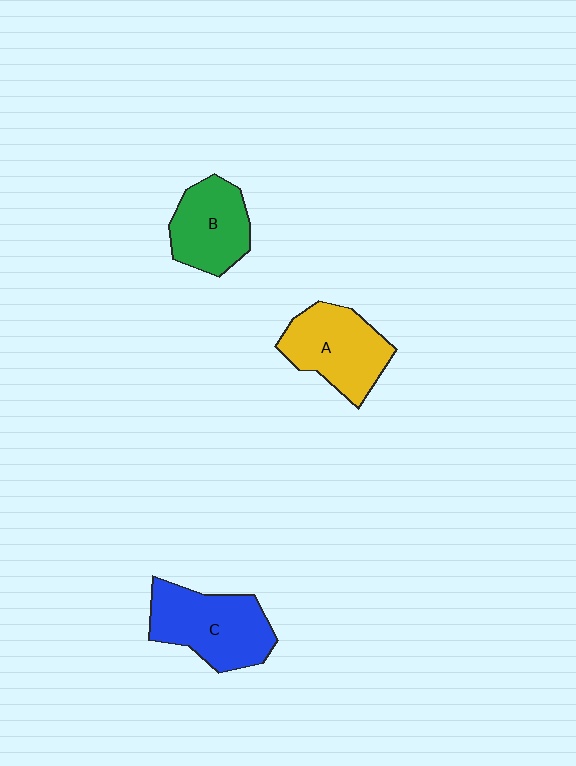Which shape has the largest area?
Shape C (blue).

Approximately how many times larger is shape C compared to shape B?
Approximately 1.3 times.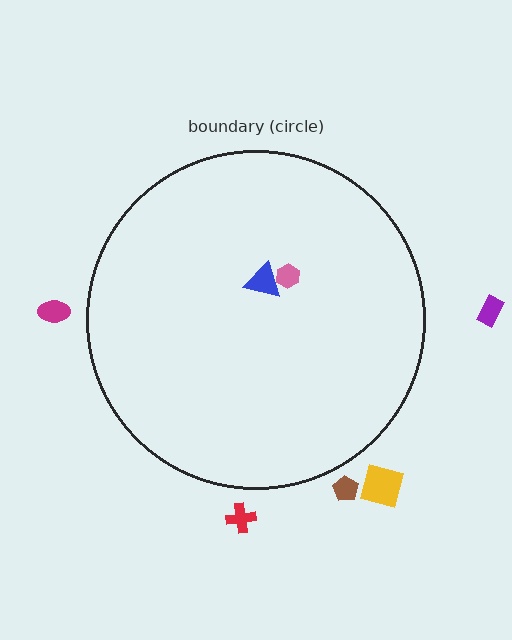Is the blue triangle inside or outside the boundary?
Inside.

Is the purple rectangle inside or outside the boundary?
Outside.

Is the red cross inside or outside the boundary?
Outside.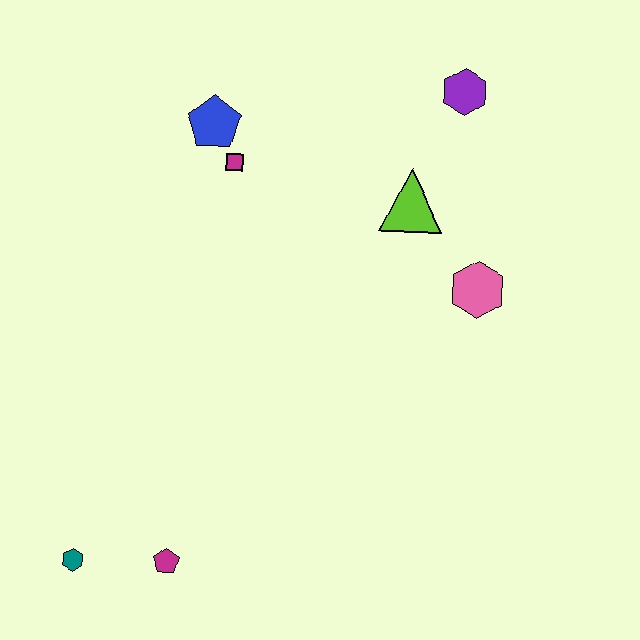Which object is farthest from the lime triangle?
The teal hexagon is farthest from the lime triangle.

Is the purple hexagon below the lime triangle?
No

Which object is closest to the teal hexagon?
The magenta pentagon is closest to the teal hexagon.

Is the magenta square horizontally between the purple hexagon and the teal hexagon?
Yes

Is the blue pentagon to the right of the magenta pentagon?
Yes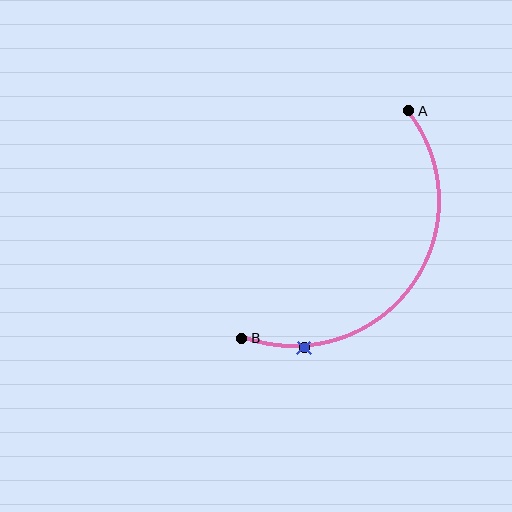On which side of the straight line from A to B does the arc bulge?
The arc bulges below and to the right of the straight line connecting A and B.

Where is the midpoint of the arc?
The arc midpoint is the point on the curve farthest from the straight line joining A and B. It sits below and to the right of that line.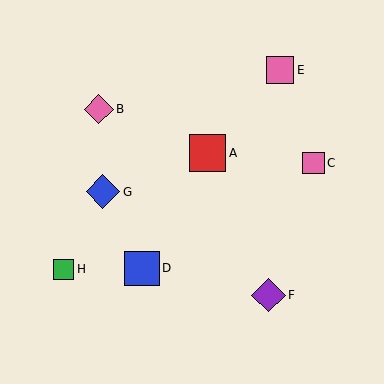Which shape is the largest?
The red square (labeled A) is the largest.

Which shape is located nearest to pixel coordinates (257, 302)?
The purple diamond (labeled F) at (268, 295) is nearest to that location.